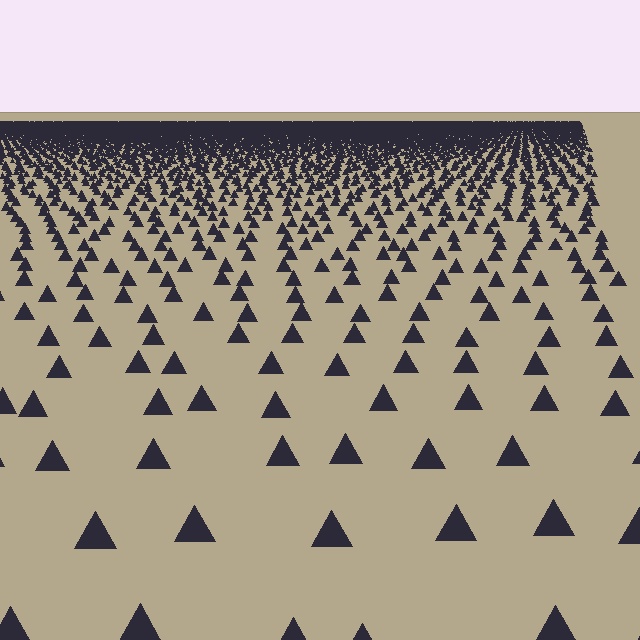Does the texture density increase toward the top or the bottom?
Density increases toward the top.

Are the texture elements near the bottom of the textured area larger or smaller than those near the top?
Larger. Near the bottom, elements are closer to the viewer and appear at a bigger on-screen size.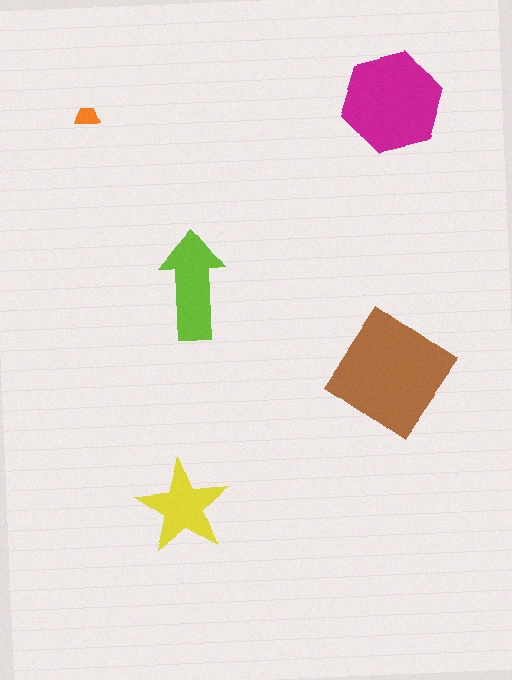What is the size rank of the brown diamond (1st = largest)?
1st.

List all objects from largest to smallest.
The brown diamond, the magenta hexagon, the lime arrow, the yellow star, the orange trapezoid.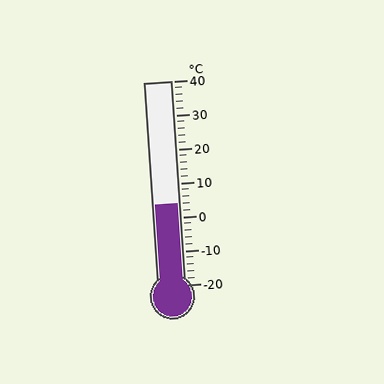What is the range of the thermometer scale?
The thermometer scale ranges from -20°C to 40°C.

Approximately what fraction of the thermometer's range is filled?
The thermometer is filled to approximately 40% of its range.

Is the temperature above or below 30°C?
The temperature is below 30°C.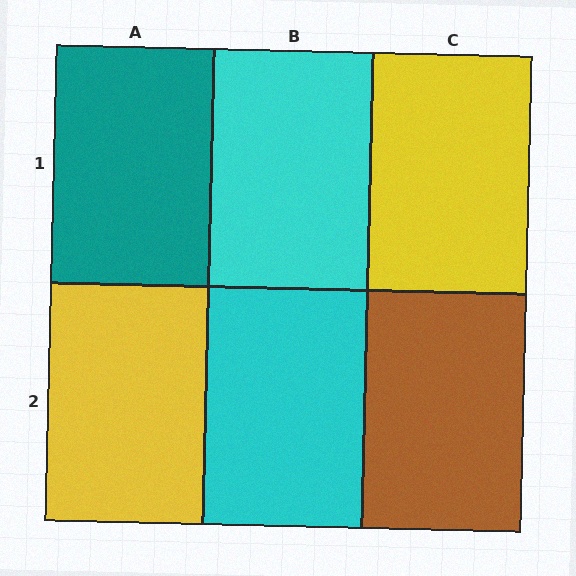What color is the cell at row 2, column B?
Cyan.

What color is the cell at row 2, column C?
Brown.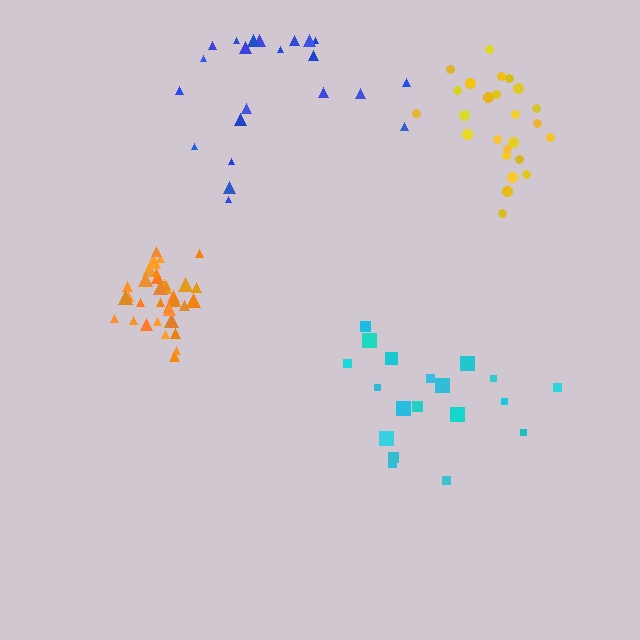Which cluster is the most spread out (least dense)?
Cyan.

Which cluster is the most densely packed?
Orange.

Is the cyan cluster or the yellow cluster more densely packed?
Yellow.